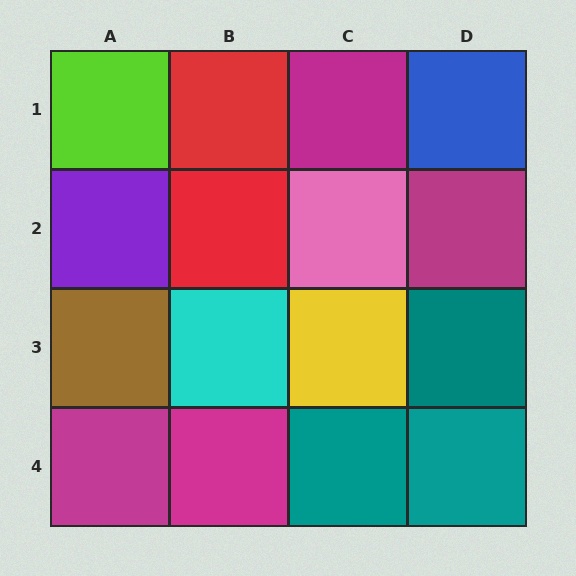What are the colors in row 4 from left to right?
Magenta, magenta, teal, teal.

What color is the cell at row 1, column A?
Lime.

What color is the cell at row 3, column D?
Teal.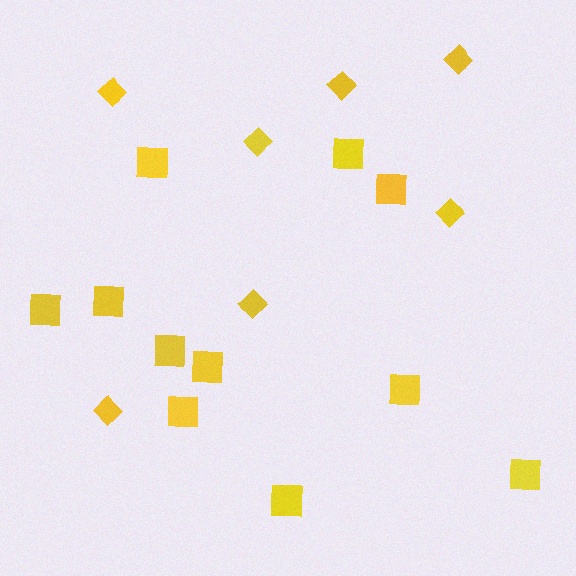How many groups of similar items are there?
There are 2 groups: one group of squares (11) and one group of diamonds (7).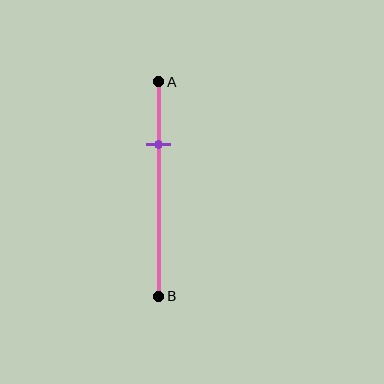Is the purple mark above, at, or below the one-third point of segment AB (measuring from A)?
The purple mark is above the one-third point of segment AB.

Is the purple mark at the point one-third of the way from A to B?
No, the mark is at about 30% from A, not at the 33% one-third point.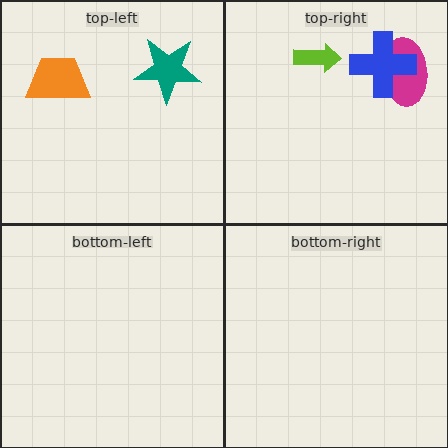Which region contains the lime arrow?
The top-right region.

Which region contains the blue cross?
The top-right region.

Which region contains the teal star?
The top-left region.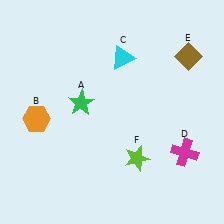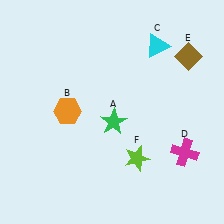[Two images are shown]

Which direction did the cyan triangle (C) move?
The cyan triangle (C) moved right.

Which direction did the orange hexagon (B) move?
The orange hexagon (B) moved right.